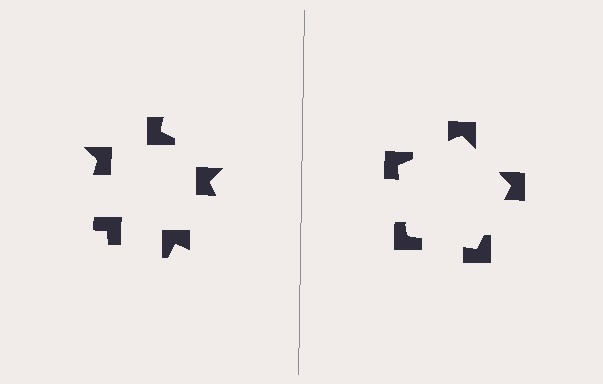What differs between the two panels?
The notched squares are positioned identically on both sides; only the wedge orientations differ. On the right they align to a pentagon; on the left they are misaligned.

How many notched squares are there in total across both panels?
10 — 5 on each side.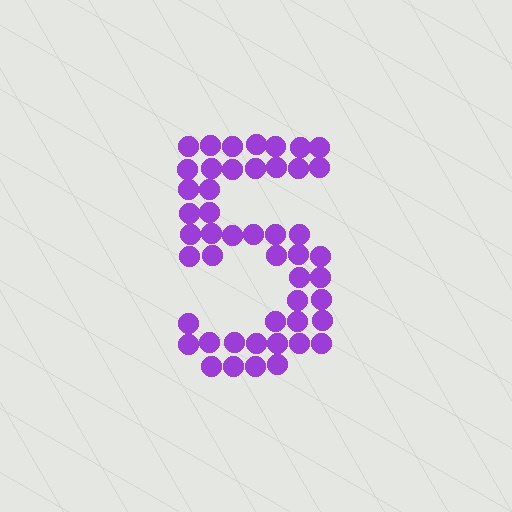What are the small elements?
The small elements are circles.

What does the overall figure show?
The overall figure shows the digit 5.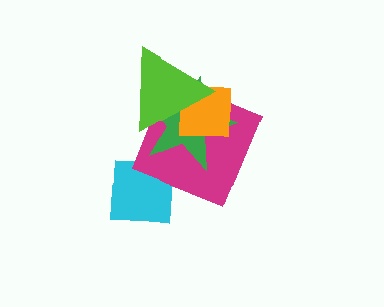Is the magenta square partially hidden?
Yes, it is partially covered by another shape.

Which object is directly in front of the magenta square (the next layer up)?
The green star is directly in front of the magenta square.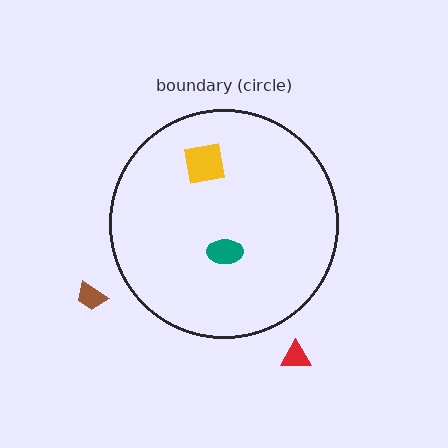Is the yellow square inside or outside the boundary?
Inside.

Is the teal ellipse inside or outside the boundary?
Inside.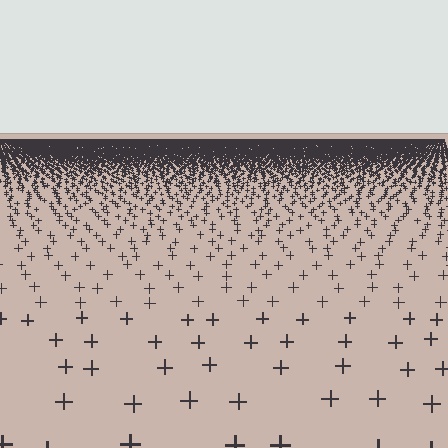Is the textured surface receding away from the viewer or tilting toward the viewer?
The surface is receding away from the viewer. Texture elements get smaller and denser toward the top.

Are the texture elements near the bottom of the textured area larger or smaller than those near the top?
Larger. Near the bottom, elements are closer to the viewer and appear at a bigger on-screen size.